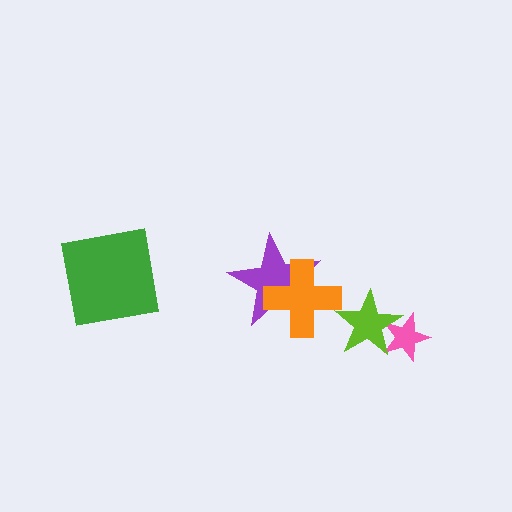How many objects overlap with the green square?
0 objects overlap with the green square.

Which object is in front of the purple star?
The orange cross is in front of the purple star.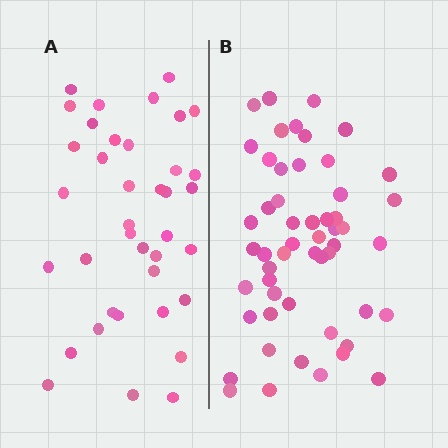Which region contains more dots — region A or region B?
Region B (the right region) has more dots.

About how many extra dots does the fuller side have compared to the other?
Region B has approximately 15 more dots than region A.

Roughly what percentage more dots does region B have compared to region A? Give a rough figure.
About 40% more.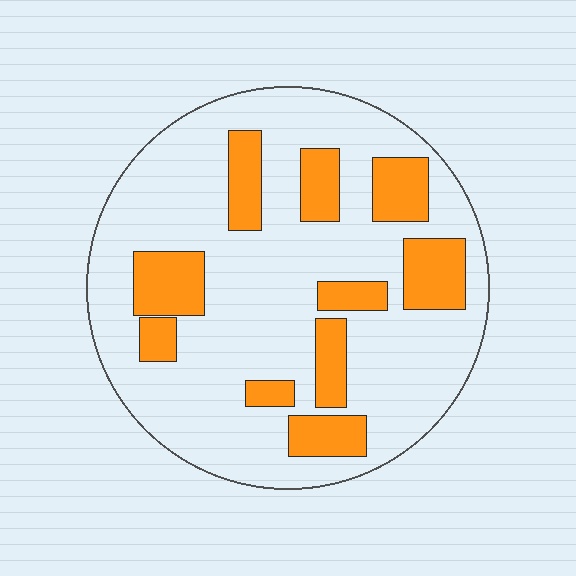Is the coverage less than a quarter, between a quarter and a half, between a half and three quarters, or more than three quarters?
Less than a quarter.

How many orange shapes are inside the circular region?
10.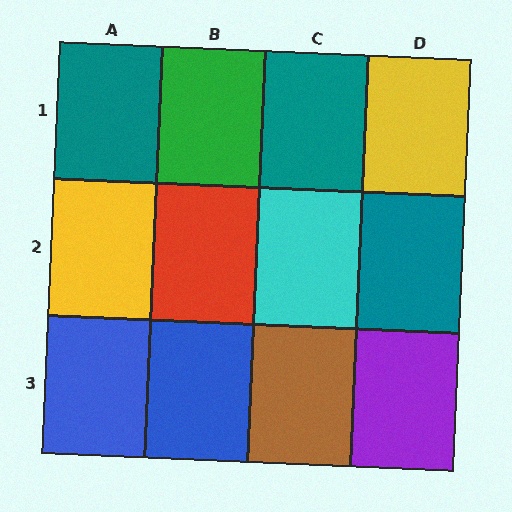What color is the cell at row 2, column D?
Teal.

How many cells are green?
1 cell is green.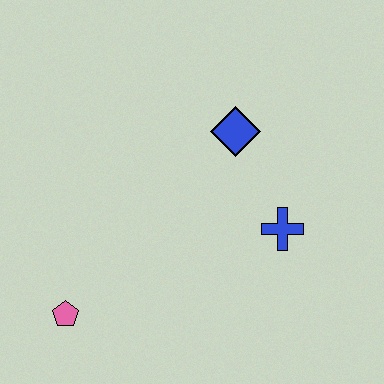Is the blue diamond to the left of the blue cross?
Yes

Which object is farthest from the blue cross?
The pink pentagon is farthest from the blue cross.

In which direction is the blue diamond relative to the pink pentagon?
The blue diamond is above the pink pentagon.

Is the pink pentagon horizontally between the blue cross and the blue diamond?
No